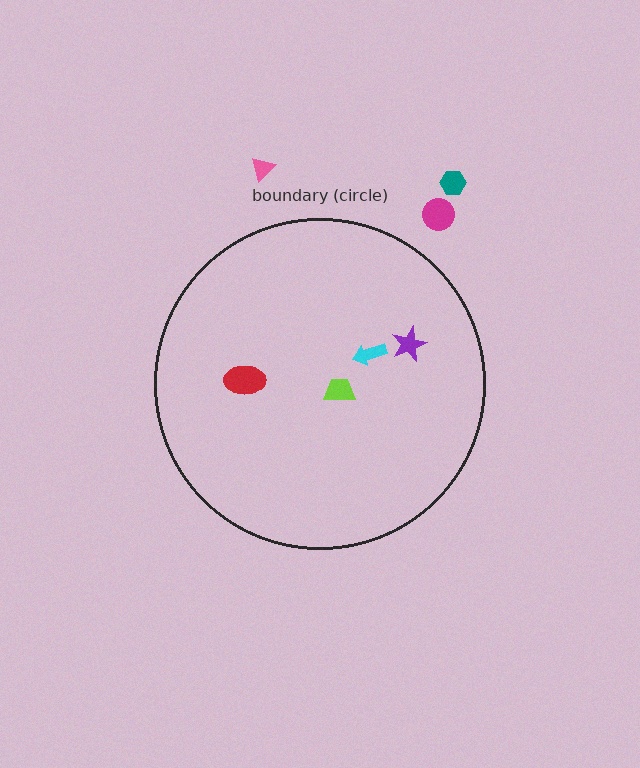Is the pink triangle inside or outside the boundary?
Outside.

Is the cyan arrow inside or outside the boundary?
Inside.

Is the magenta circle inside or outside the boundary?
Outside.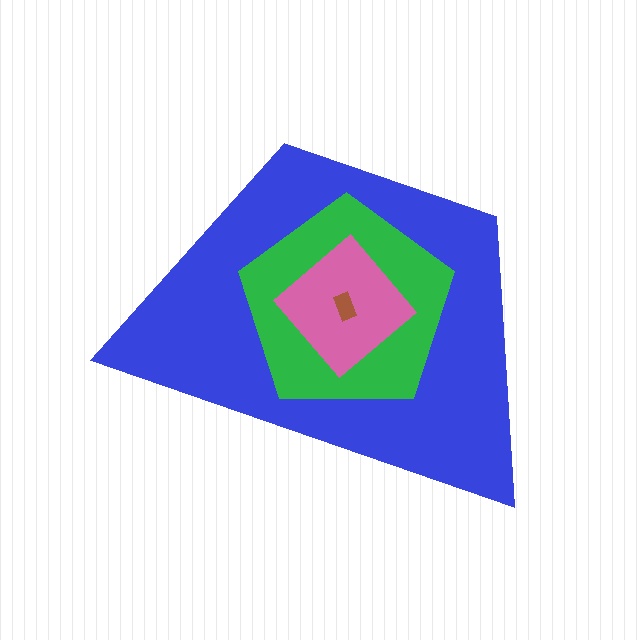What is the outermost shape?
The blue trapezoid.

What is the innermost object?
The brown rectangle.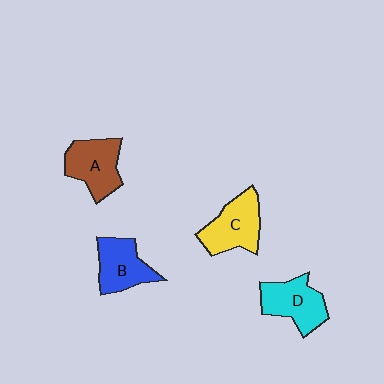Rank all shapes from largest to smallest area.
From largest to smallest: C (yellow), A (brown), D (cyan), B (blue).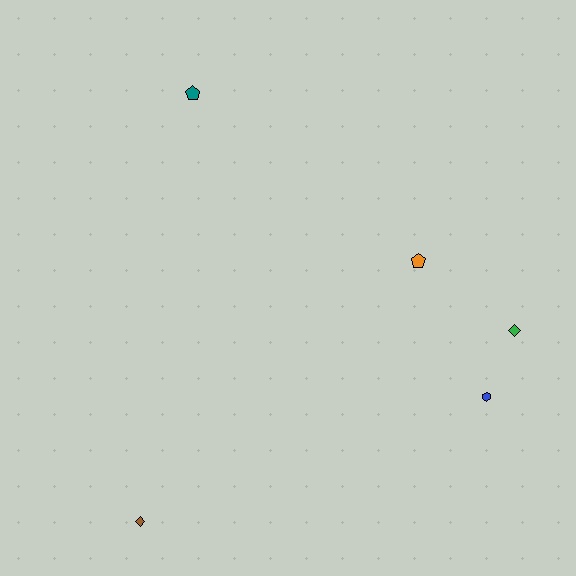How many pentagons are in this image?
There are 2 pentagons.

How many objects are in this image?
There are 5 objects.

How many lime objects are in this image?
There are no lime objects.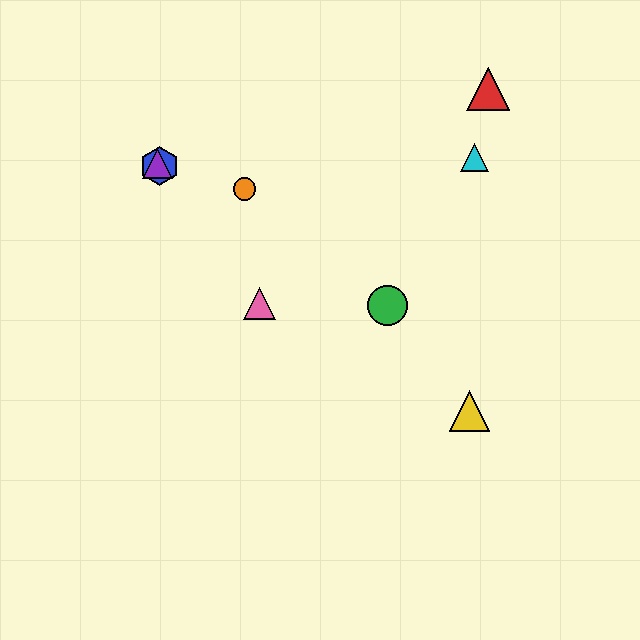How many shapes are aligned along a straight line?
3 shapes (the blue hexagon, the purple triangle, the pink triangle) are aligned along a straight line.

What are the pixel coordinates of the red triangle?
The red triangle is at (488, 89).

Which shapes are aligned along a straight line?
The blue hexagon, the purple triangle, the pink triangle are aligned along a straight line.